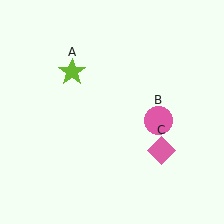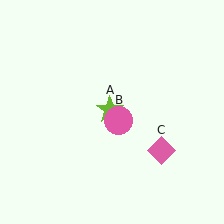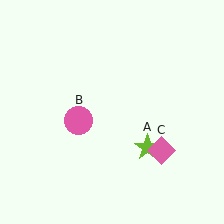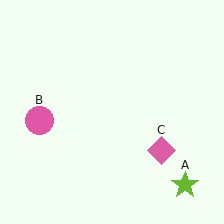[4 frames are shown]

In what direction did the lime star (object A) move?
The lime star (object A) moved down and to the right.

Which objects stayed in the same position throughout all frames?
Pink diamond (object C) remained stationary.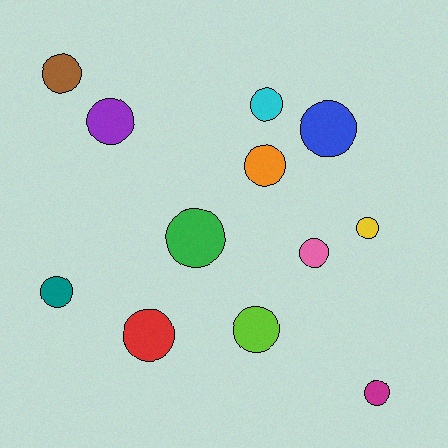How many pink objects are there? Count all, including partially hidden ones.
There is 1 pink object.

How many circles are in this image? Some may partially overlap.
There are 12 circles.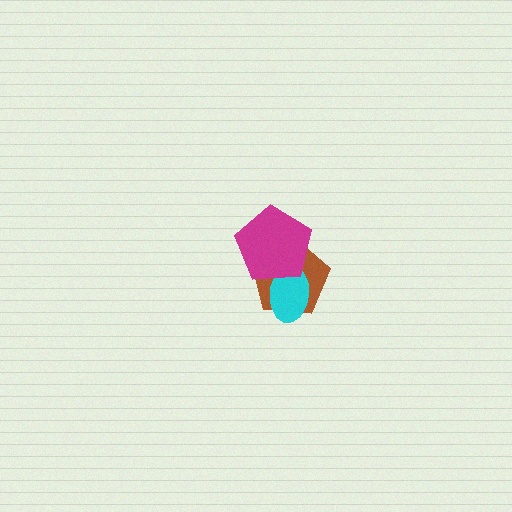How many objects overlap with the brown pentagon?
2 objects overlap with the brown pentagon.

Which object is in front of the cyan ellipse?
The magenta pentagon is in front of the cyan ellipse.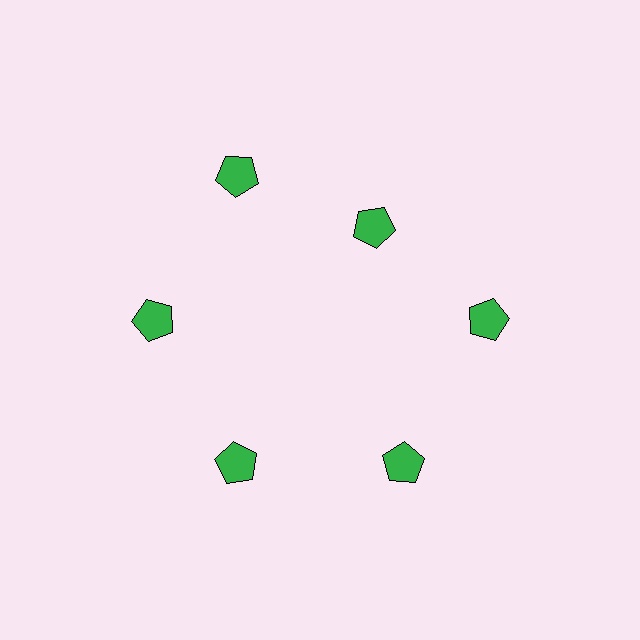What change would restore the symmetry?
The symmetry would be restored by moving it outward, back onto the ring so that all 6 pentagons sit at equal angles and equal distance from the center.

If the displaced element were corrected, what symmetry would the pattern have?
It would have 6-fold rotational symmetry — the pattern would map onto itself every 60 degrees.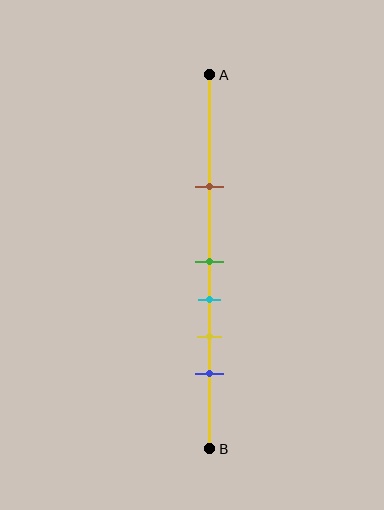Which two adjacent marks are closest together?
The green and cyan marks are the closest adjacent pair.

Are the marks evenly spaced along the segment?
No, the marks are not evenly spaced.